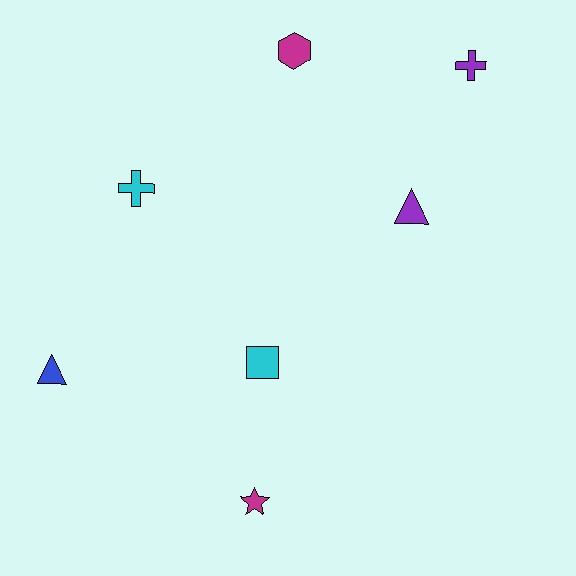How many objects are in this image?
There are 7 objects.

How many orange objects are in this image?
There are no orange objects.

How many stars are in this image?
There is 1 star.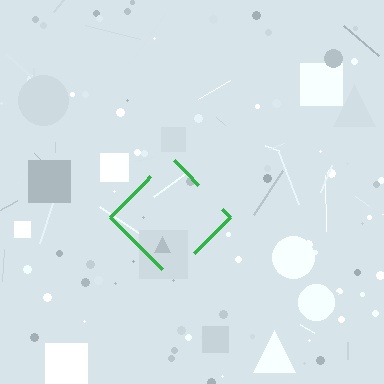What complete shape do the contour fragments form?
The contour fragments form a diamond.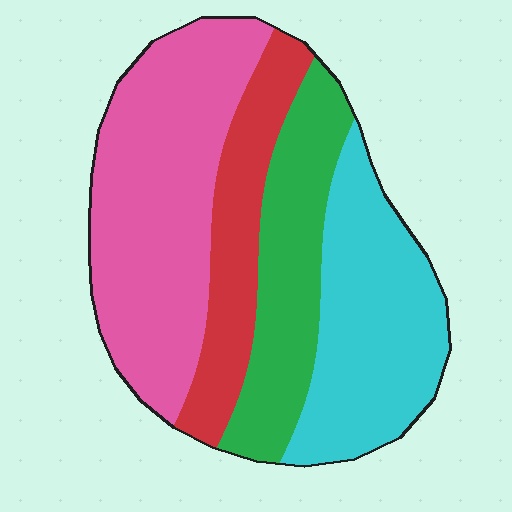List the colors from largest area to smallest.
From largest to smallest: pink, cyan, green, red.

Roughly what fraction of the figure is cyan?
Cyan covers around 25% of the figure.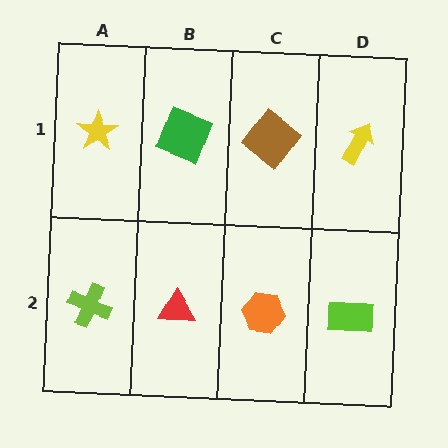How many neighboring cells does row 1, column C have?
3.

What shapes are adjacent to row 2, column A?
A yellow star (row 1, column A), a red triangle (row 2, column B).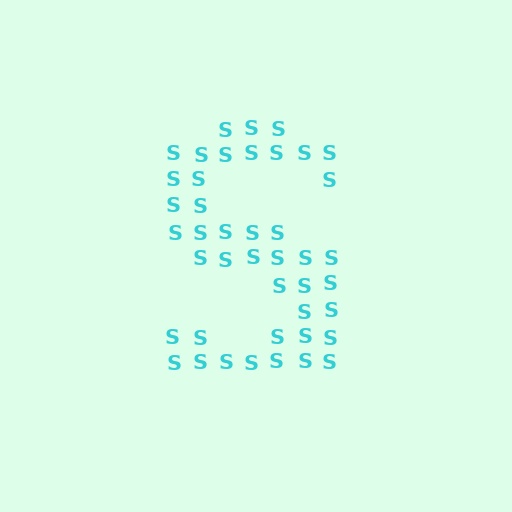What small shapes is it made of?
It is made of small letter S's.